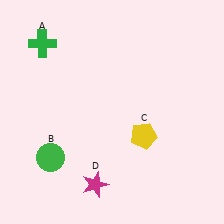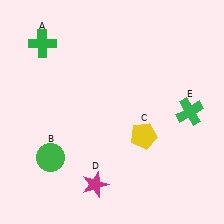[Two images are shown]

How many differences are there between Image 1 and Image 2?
There is 1 difference between the two images.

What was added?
A green cross (E) was added in Image 2.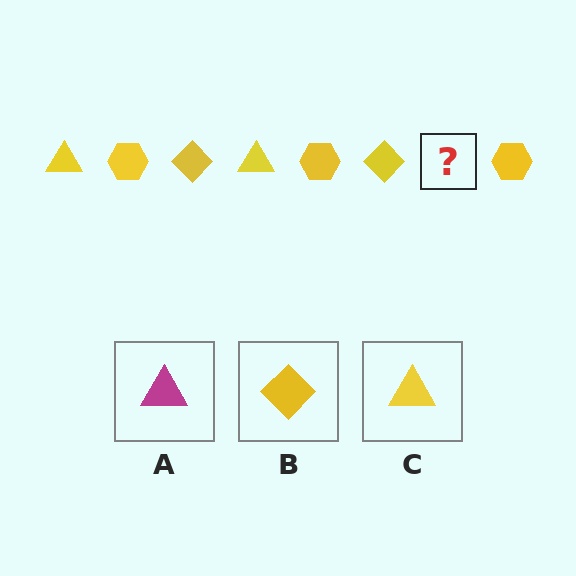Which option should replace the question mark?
Option C.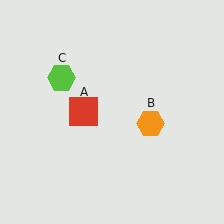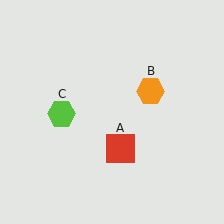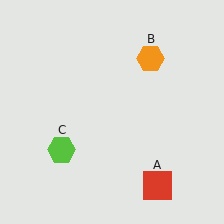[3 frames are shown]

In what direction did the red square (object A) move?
The red square (object A) moved down and to the right.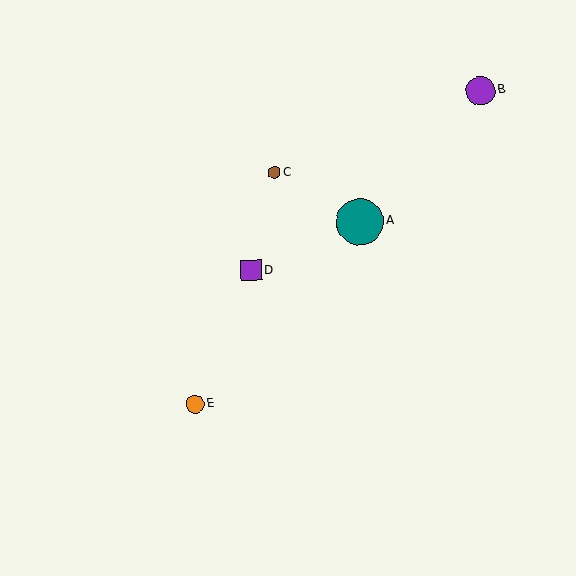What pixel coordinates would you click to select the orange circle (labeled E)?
Click at (195, 404) to select the orange circle E.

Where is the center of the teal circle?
The center of the teal circle is at (360, 222).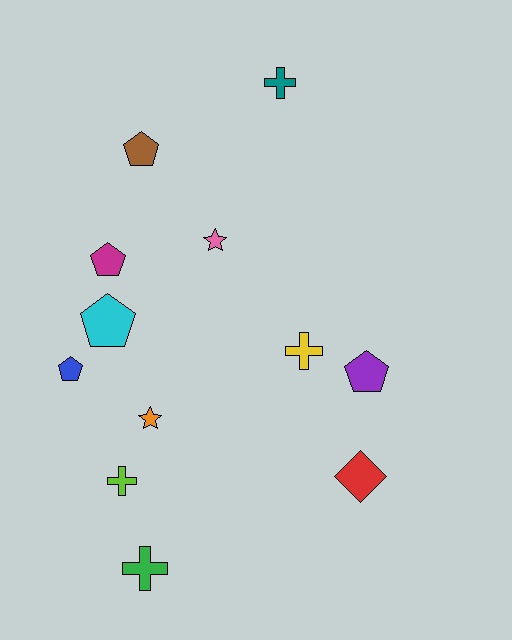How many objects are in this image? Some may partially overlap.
There are 12 objects.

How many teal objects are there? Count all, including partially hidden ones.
There is 1 teal object.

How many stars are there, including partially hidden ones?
There are 2 stars.